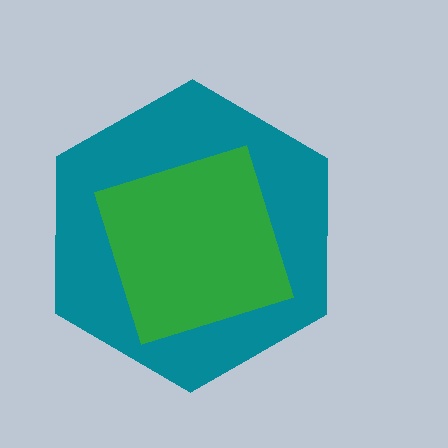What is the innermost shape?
The green square.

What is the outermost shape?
The teal hexagon.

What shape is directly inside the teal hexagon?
The green square.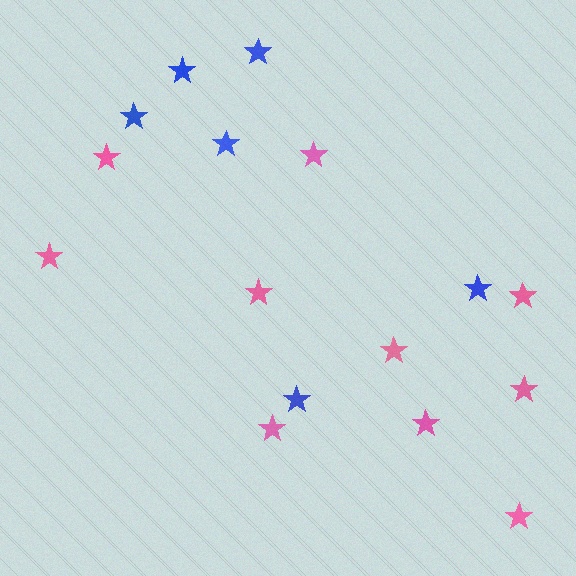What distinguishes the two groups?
There are 2 groups: one group of pink stars (10) and one group of blue stars (6).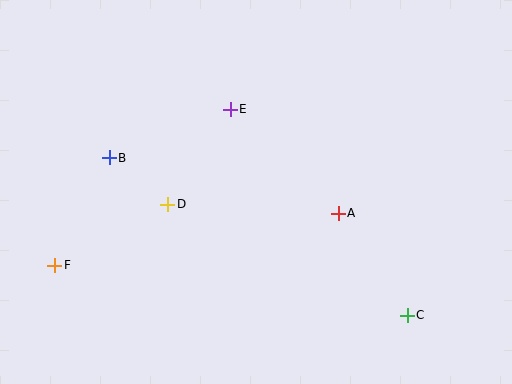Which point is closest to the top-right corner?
Point A is closest to the top-right corner.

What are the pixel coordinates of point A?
Point A is at (338, 213).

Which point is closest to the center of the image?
Point A at (338, 213) is closest to the center.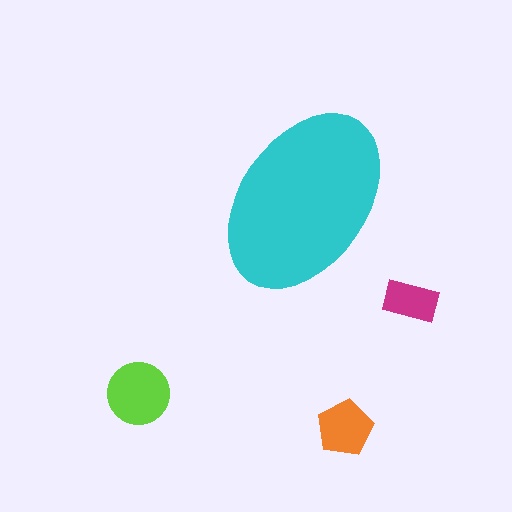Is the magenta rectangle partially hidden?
No, the magenta rectangle is fully visible.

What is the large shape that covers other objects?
A cyan ellipse.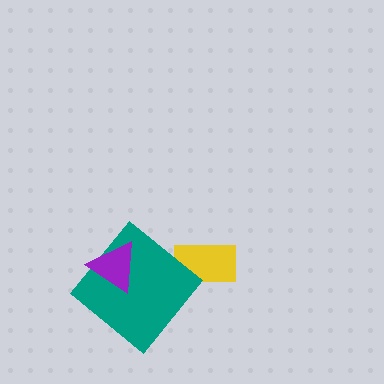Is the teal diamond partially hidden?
Yes, it is partially covered by another shape.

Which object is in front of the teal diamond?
The purple triangle is in front of the teal diamond.